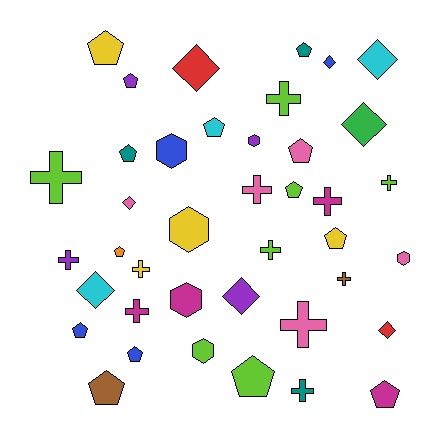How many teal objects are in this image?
There are 3 teal objects.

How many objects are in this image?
There are 40 objects.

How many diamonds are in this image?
There are 8 diamonds.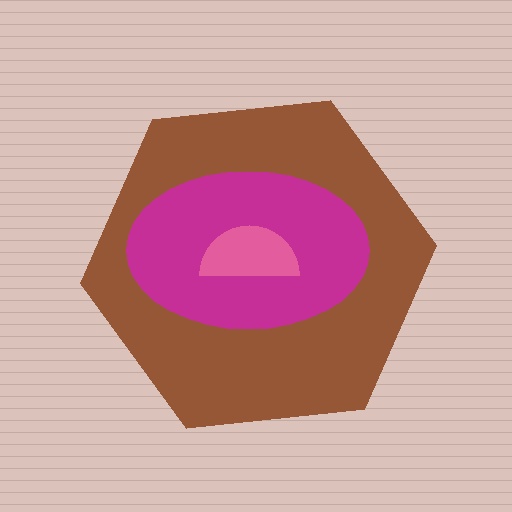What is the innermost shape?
The pink semicircle.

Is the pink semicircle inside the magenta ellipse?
Yes.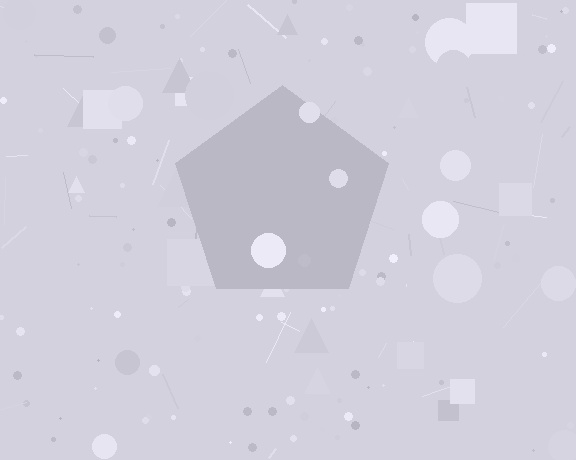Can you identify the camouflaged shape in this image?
The camouflaged shape is a pentagon.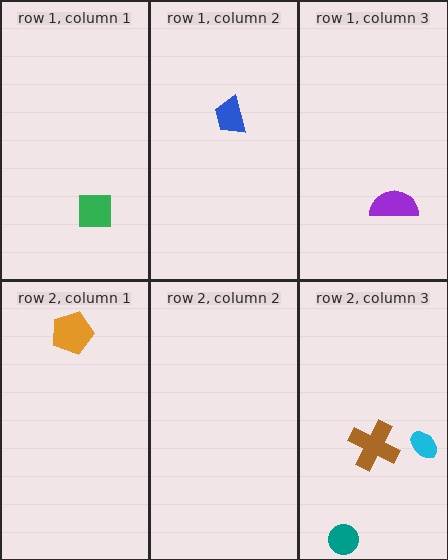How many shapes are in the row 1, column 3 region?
1.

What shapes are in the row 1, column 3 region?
The purple semicircle.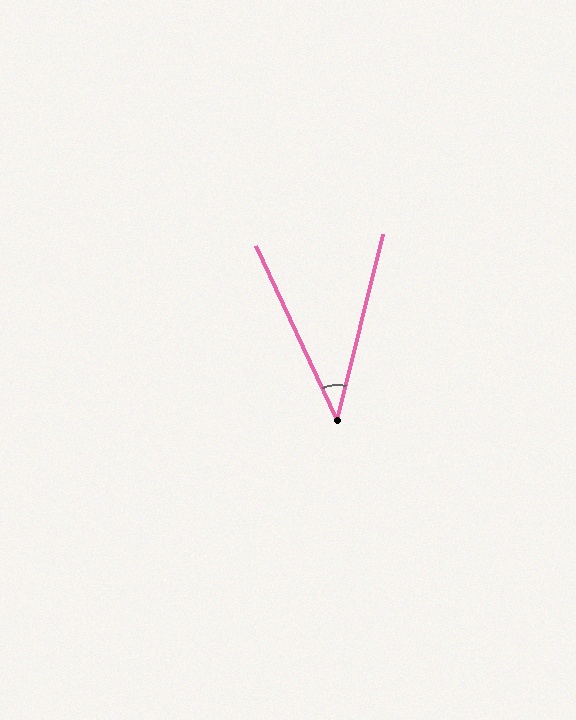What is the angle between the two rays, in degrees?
Approximately 39 degrees.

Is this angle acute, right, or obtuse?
It is acute.